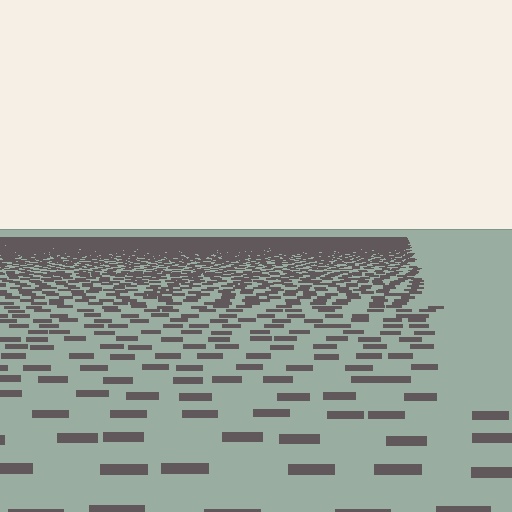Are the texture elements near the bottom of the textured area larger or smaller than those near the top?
Larger. Near the bottom, elements are closer to the viewer and appear at a bigger on-screen size.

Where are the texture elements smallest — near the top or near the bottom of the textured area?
Near the top.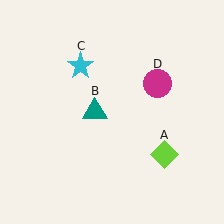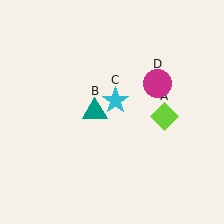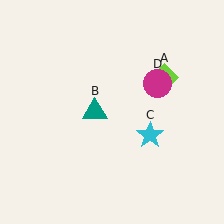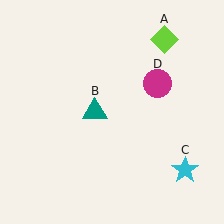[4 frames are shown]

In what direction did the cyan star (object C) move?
The cyan star (object C) moved down and to the right.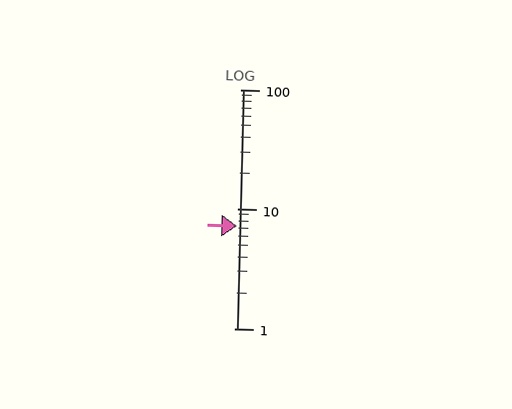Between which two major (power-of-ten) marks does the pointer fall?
The pointer is between 1 and 10.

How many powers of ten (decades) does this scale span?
The scale spans 2 decades, from 1 to 100.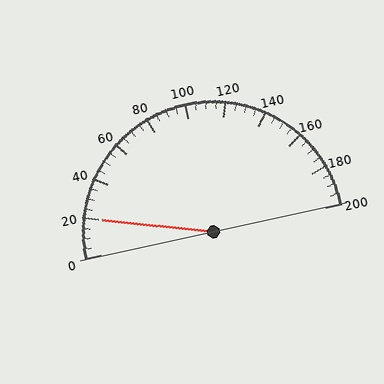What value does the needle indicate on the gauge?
The needle indicates approximately 20.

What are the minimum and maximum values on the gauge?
The gauge ranges from 0 to 200.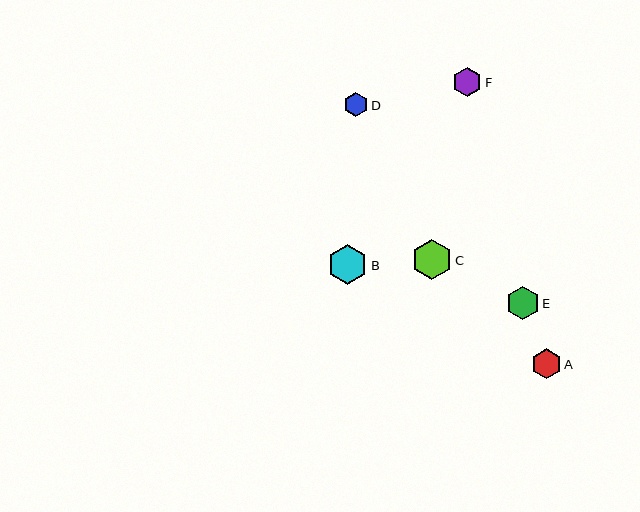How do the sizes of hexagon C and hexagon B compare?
Hexagon C and hexagon B are approximately the same size.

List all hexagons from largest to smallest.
From largest to smallest: C, B, E, A, F, D.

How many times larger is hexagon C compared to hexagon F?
Hexagon C is approximately 1.4 times the size of hexagon F.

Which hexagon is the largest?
Hexagon C is the largest with a size of approximately 40 pixels.